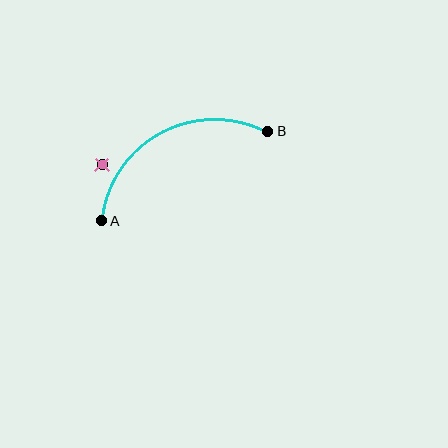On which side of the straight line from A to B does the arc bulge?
The arc bulges above the straight line connecting A and B.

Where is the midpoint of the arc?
The arc midpoint is the point on the curve farthest from the straight line joining A and B. It sits above that line.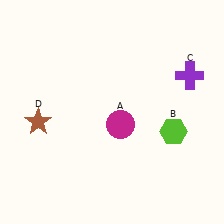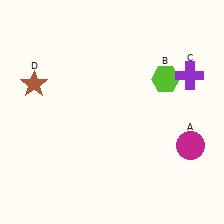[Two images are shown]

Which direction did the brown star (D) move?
The brown star (D) moved up.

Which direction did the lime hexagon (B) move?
The lime hexagon (B) moved up.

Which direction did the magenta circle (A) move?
The magenta circle (A) moved right.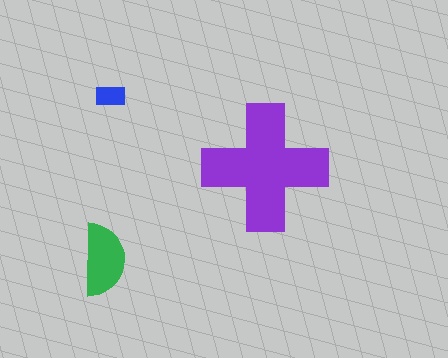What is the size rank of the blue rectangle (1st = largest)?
3rd.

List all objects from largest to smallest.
The purple cross, the green semicircle, the blue rectangle.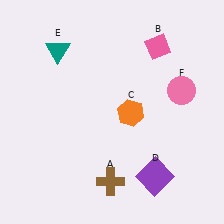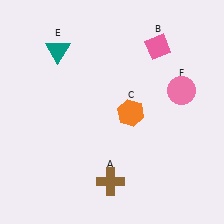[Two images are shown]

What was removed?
The purple square (D) was removed in Image 2.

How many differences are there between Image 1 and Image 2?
There is 1 difference between the two images.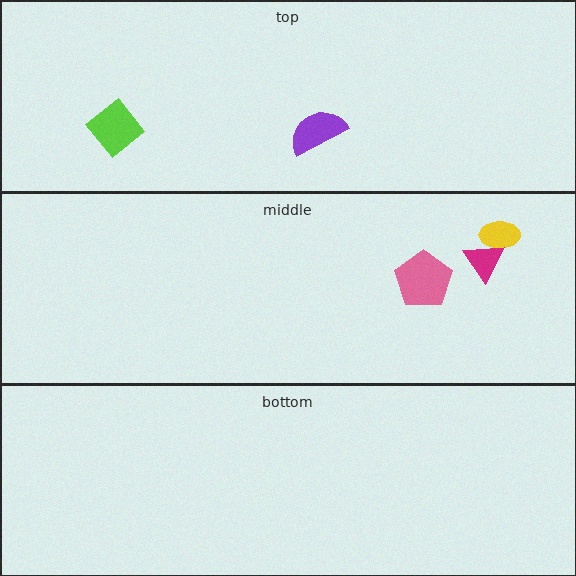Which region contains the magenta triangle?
The middle region.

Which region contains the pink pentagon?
The middle region.